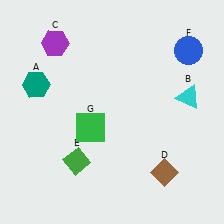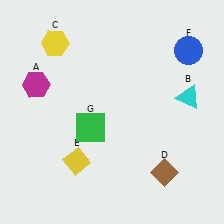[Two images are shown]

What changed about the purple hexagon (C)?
In Image 1, C is purple. In Image 2, it changed to yellow.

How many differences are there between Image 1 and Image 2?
There are 3 differences between the two images.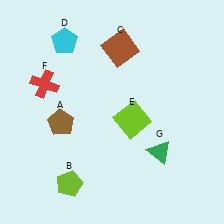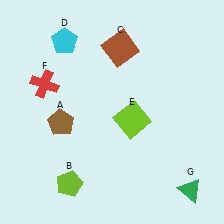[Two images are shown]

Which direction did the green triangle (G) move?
The green triangle (G) moved down.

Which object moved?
The green triangle (G) moved down.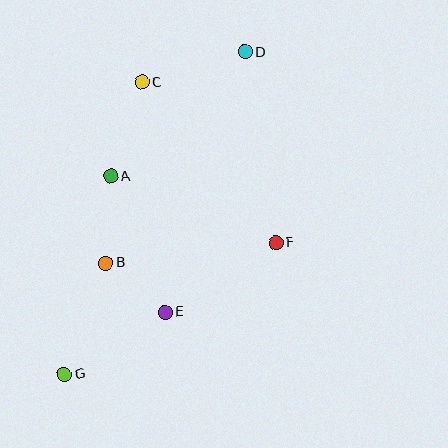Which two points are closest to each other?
Points B and E are closest to each other.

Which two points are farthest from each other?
Points D and G are farthest from each other.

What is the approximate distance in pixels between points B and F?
The distance between B and F is approximately 171 pixels.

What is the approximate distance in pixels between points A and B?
The distance between A and B is approximately 87 pixels.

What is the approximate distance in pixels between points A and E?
The distance between A and E is approximately 146 pixels.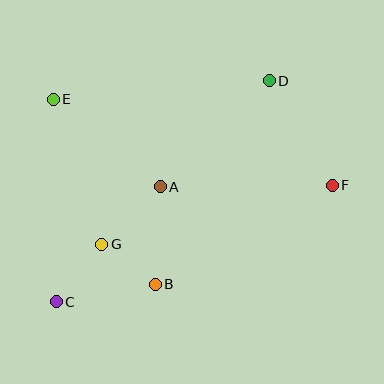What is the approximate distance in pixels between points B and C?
The distance between B and C is approximately 101 pixels.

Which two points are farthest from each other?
Points C and D are farthest from each other.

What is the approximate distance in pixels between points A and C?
The distance between A and C is approximately 155 pixels.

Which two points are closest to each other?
Points B and G are closest to each other.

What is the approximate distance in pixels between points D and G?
The distance between D and G is approximately 234 pixels.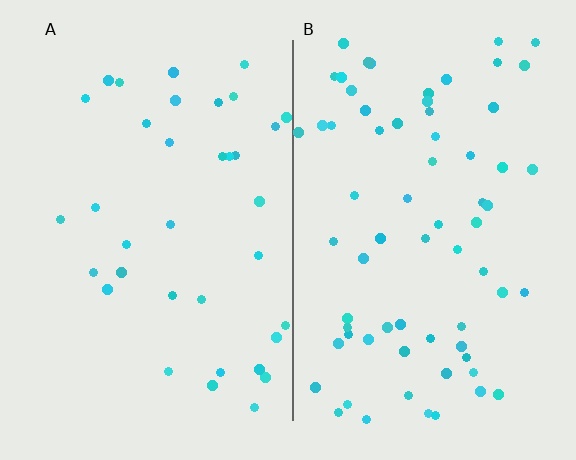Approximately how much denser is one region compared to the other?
Approximately 1.9× — region B over region A.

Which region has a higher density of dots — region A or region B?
B (the right).